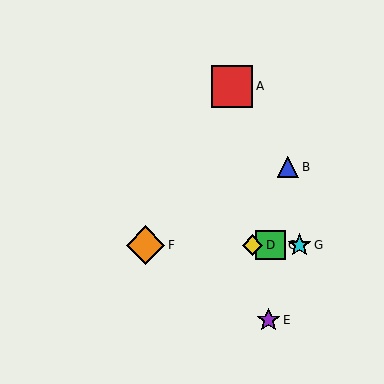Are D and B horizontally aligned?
No, D is at y≈245 and B is at y≈167.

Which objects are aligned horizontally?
Objects C, D, F, G are aligned horizontally.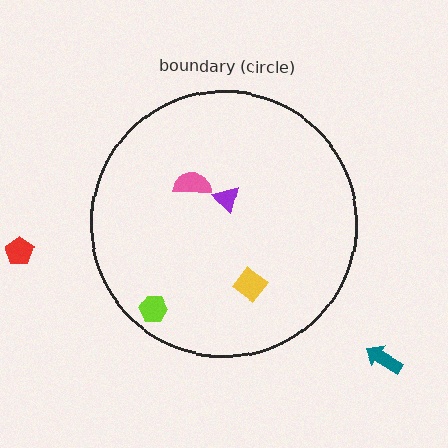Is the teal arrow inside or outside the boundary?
Outside.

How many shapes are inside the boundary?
4 inside, 2 outside.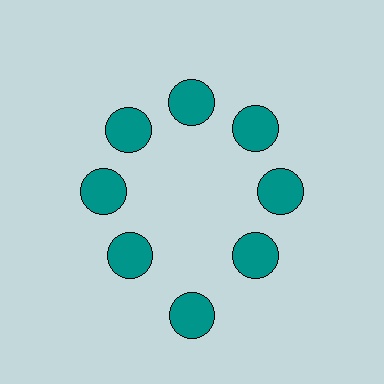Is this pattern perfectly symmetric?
No. The 8 teal circles are arranged in a ring, but one element near the 6 o'clock position is pushed outward from the center, breaking the 8-fold rotational symmetry.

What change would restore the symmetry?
The symmetry would be restored by moving it inward, back onto the ring so that all 8 circles sit at equal angles and equal distance from the center.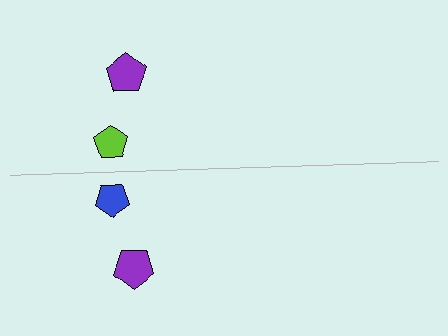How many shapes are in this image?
There are 4 shapes in this image.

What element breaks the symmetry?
The blue pentagon on the bottom side breaks the symmetry — its mirror counterpart is lime.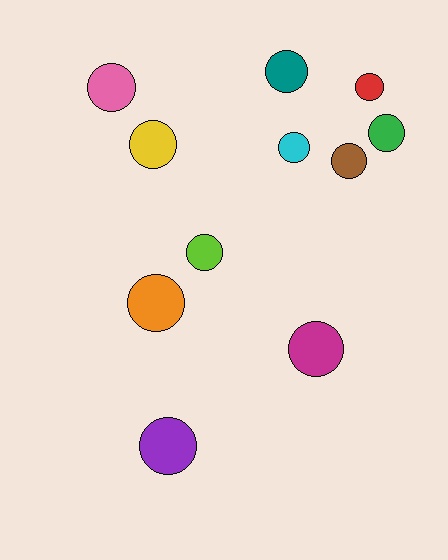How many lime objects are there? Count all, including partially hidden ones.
There is 1 lime object.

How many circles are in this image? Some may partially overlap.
There are 11 circles.